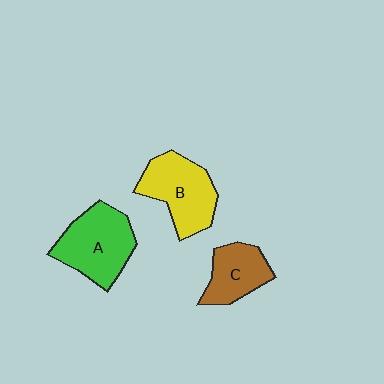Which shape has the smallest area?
Shape C (brown).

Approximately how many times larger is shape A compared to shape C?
Approximately 1.5 times.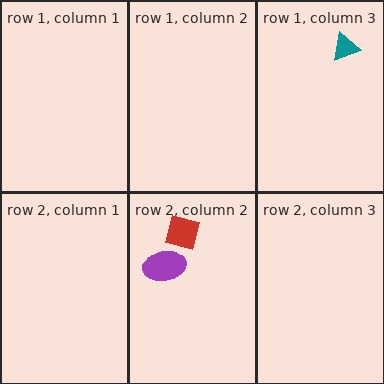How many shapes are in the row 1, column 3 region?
1.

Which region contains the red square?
The row 2, column 2 region.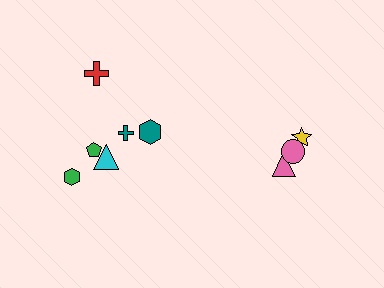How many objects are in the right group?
There are 3 objects.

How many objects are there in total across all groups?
There are 9 objects.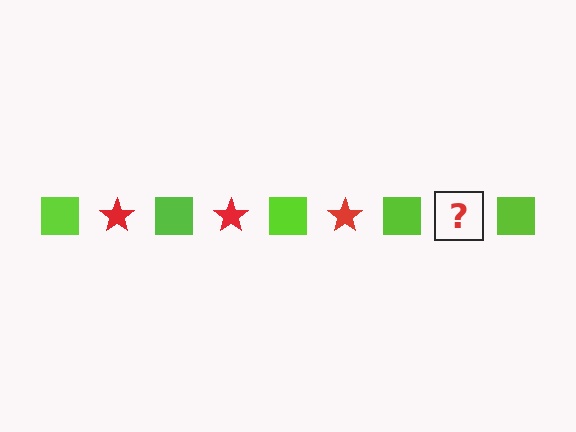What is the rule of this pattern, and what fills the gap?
The rule is that the pattern alternates between lime square and red star. The gap should be filled with a red star.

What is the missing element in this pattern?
The missing element is a red star.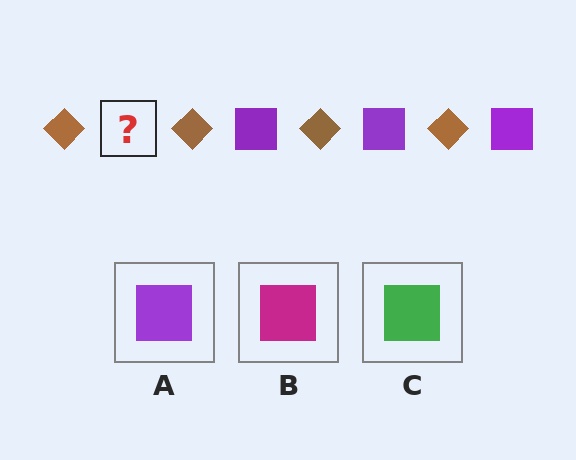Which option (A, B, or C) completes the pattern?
A.